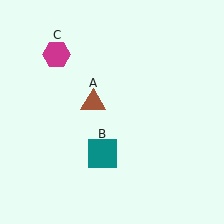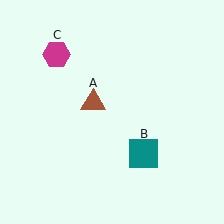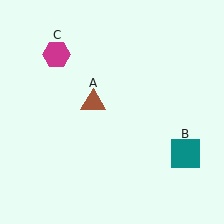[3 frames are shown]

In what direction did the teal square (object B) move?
The teal square (object B) moved right.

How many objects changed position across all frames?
1 object changed position: teal square (object B).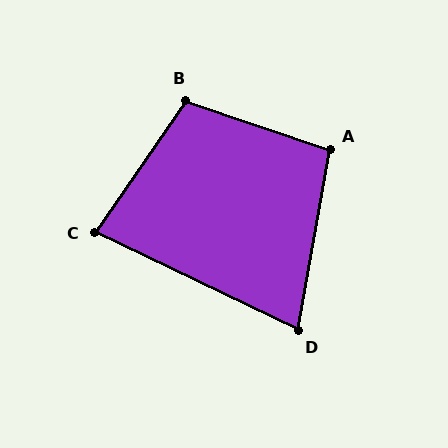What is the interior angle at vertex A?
Approximately 99 degrees (obtuse).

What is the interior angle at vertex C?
Approximately 81 degrees (acute).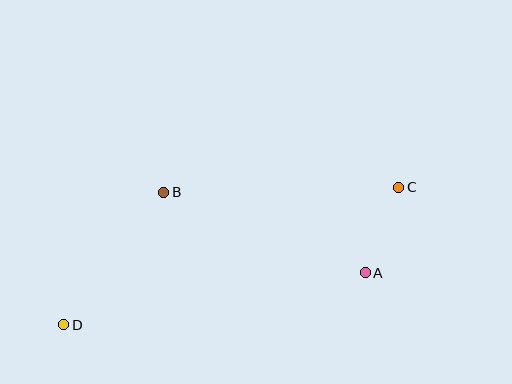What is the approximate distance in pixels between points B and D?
The distance between B and D is approximately 166 pixels.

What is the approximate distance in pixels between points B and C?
The distance between B and C is approximately 235 pixels.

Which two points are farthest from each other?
Points C and D are farthest from each other.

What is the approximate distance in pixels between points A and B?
The distance between A and B is approximately 217 pixels.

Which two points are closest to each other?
Points A and C are closest to each other.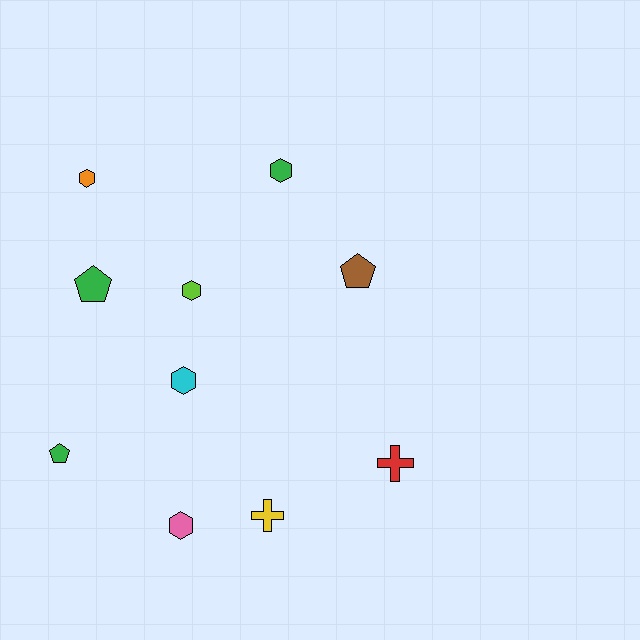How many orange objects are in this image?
There is 1 orange object.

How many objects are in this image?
There are 10 objects.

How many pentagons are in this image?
There are 3 pentagons.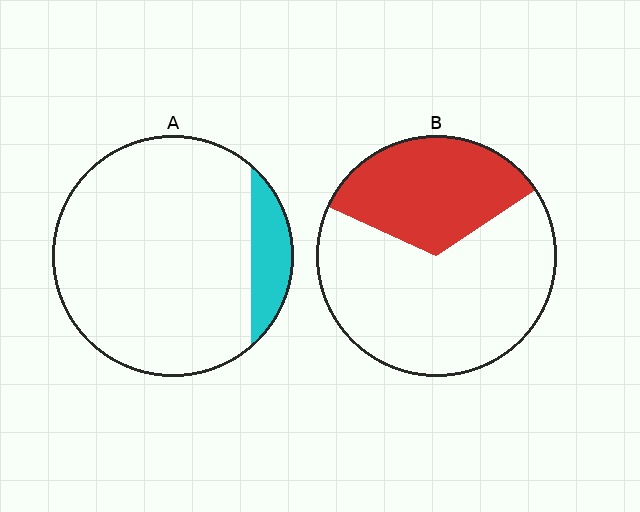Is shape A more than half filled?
No.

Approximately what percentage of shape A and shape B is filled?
A is approximately 10% and B is approximately 35%.